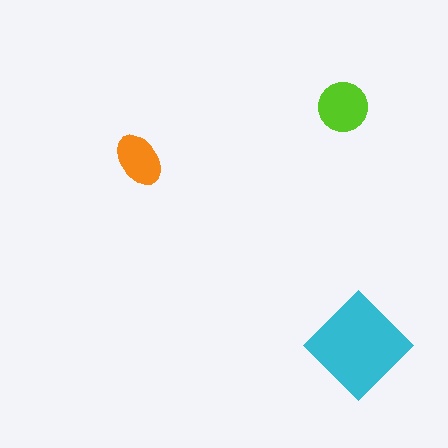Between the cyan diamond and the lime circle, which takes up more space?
The cyan diamond.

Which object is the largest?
The cyan diamond.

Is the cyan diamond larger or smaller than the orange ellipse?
Larger.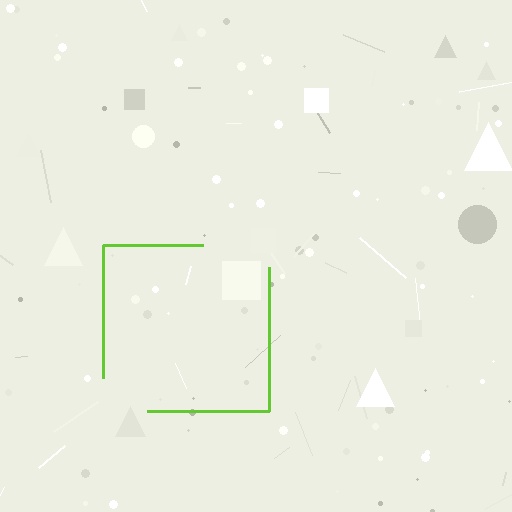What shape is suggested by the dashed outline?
The dashed outline suggests a square.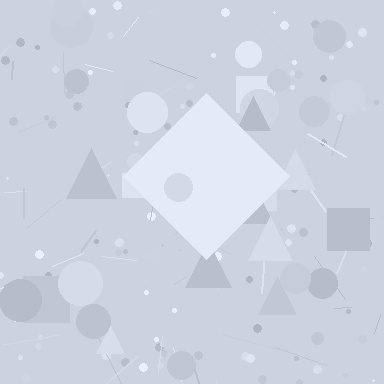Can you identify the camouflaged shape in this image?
The camouflaged shape is a diamond.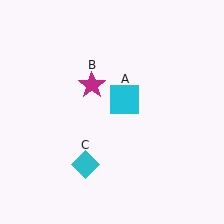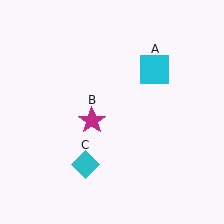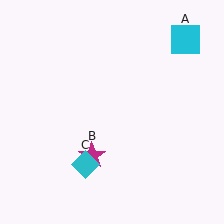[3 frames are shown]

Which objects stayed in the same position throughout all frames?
Cyan diamond (object C) remained stationary.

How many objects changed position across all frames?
2 objects changed position: cyan square (object A), magenta star (object B).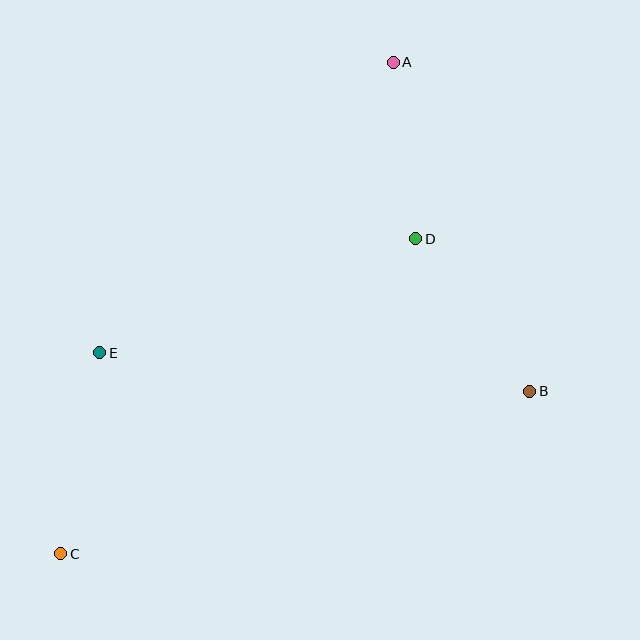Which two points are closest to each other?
Points A and D are closest to each other.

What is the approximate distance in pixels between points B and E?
The distance between B and E is approximately 432 pixels.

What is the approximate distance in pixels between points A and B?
The distance between A and B is approximately 357 pixels.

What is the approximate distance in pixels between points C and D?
The distance between C and D is approximately 474 pixels.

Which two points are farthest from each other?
Points A and C are farthest from each other.